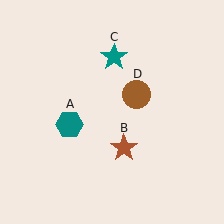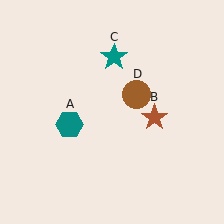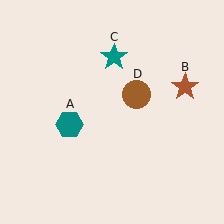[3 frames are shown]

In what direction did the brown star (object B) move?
The brown star (object B) moved up and to the right.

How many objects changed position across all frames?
1 object changed position: brown star (object B).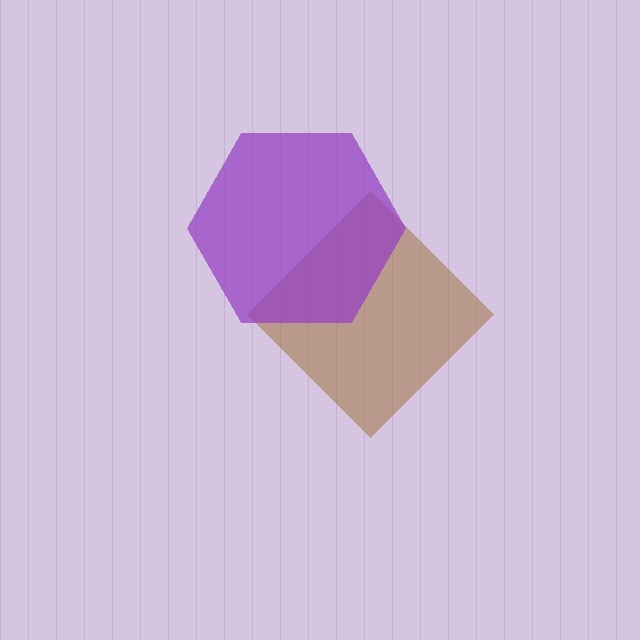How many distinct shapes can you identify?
There are 2 distinct shapes: a brown diamond, a purple hexagon.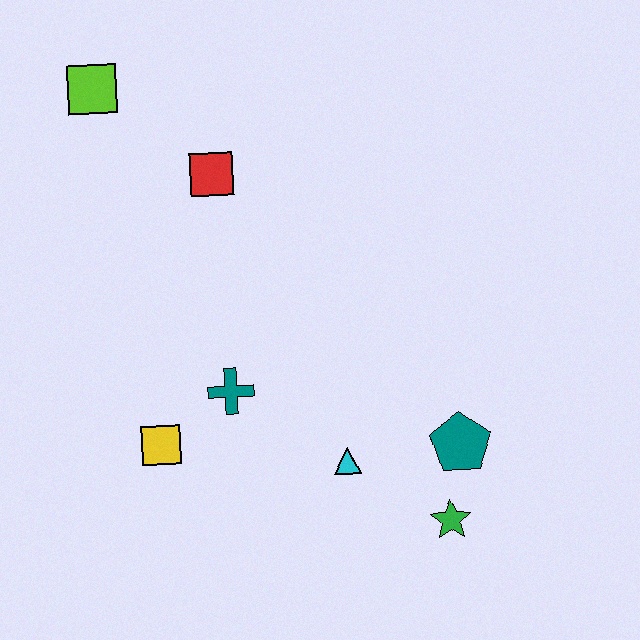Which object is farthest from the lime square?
The green star is farthest from the lime square.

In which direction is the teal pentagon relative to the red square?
The teal pentagon is below the red square.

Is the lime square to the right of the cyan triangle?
No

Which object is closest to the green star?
The teal pentagon is closest to the green star.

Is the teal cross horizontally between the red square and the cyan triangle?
Yes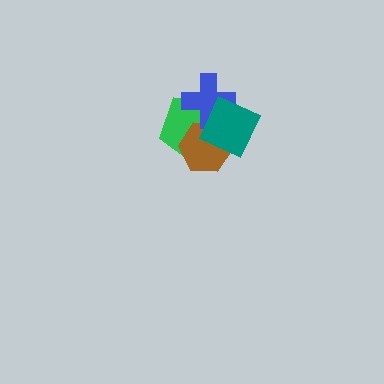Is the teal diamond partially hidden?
No, no other shape covers it.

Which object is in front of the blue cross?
The teal diamond is in front of the blue cross.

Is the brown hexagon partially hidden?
Yes, it is partially covered by another shape.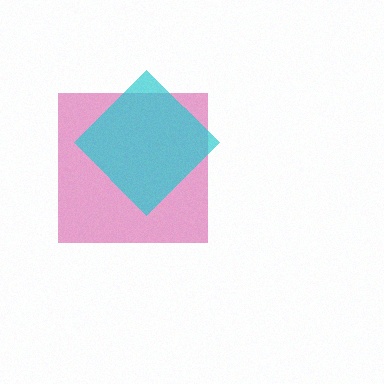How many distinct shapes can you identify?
There are 2 distinct shapes: a magenta square, a cyan diamond.